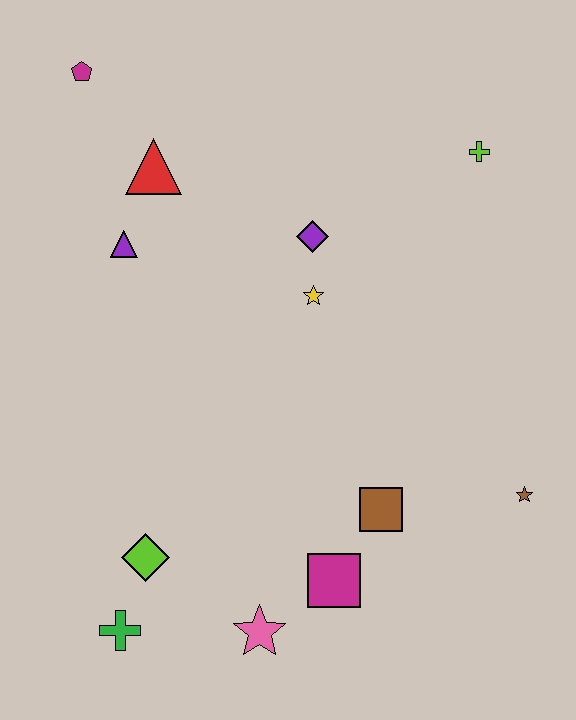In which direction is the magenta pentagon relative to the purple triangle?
The magenta pentagon is above the purple triangle.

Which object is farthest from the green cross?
The lime cross is farthest from the green cross.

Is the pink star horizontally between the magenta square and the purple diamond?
No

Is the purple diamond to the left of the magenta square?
Yes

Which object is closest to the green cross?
The lime diamond is closest to the green cross.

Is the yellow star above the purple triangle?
No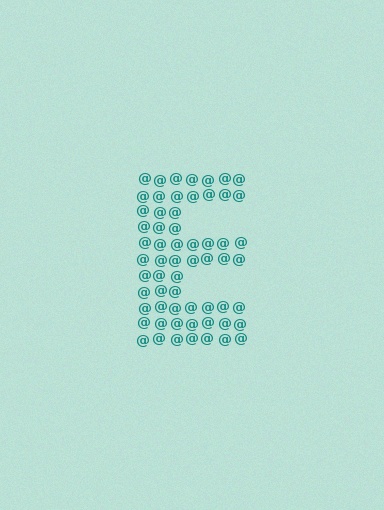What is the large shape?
The large shape is the letter E.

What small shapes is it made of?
It is made of small at signs.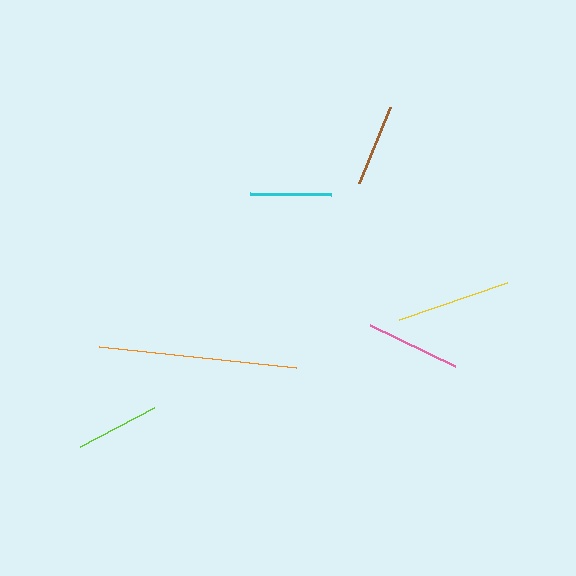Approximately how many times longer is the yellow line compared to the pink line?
The yellow line is approximately 1.2 times the length of the pink line.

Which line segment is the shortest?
The cyan line is the shortest at approximately 81 pixels.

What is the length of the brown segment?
The brown segment is approximately 82 pixels long.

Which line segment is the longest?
The orange line is the longest at approximately 198 pixels.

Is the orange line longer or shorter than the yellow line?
The orange line is longer than the yellow line.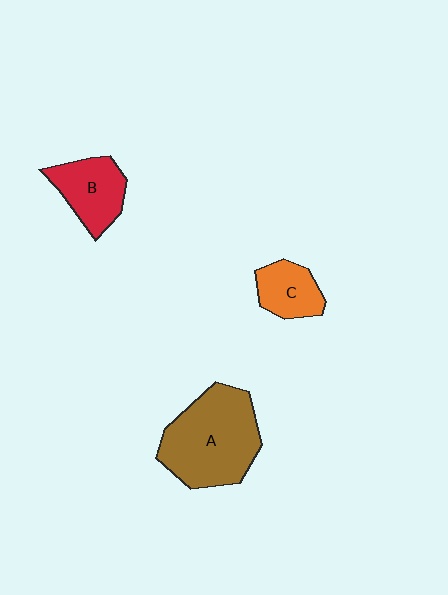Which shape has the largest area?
Shape A (brown).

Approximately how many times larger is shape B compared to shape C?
Approximately 1.3 times.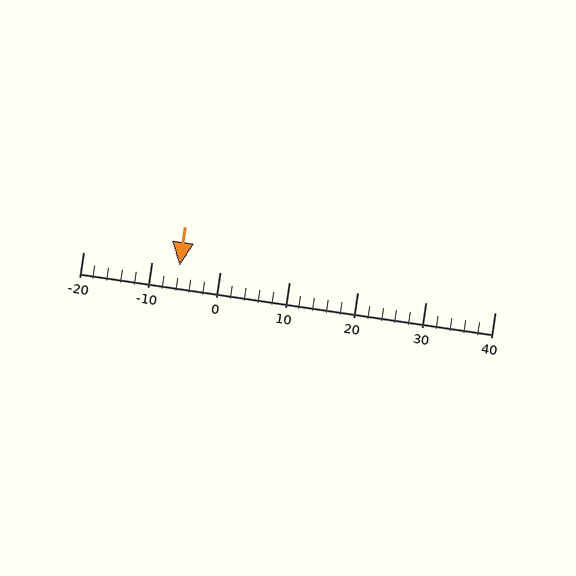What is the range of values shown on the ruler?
The ruler shows values from -20 to 40.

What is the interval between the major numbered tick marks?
The major tick marks are spaced 10 units apart.